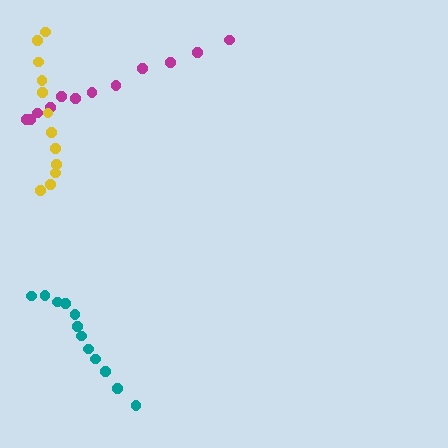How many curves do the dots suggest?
There are 3 distinct paths.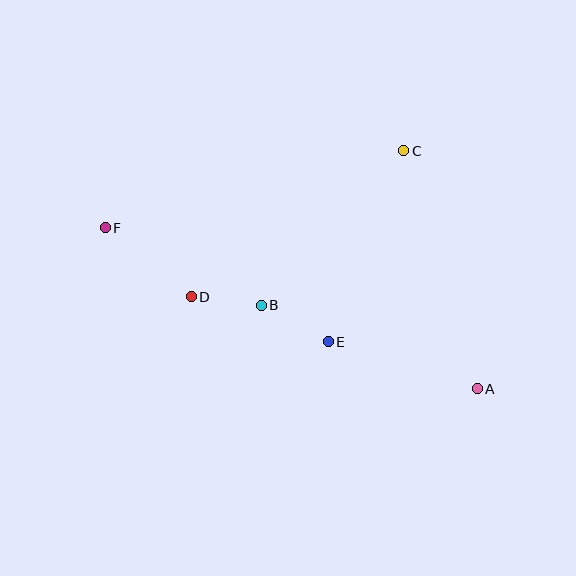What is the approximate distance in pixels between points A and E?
The distance between A and E is approximately 156 pixels.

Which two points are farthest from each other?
Points A and F are farthest from each other.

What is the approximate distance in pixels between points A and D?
The distance between A and D is approximately 300 pixels.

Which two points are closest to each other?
Points B and D are closest to each other.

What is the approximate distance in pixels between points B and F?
The distance between B and F is approximately 174 pixels.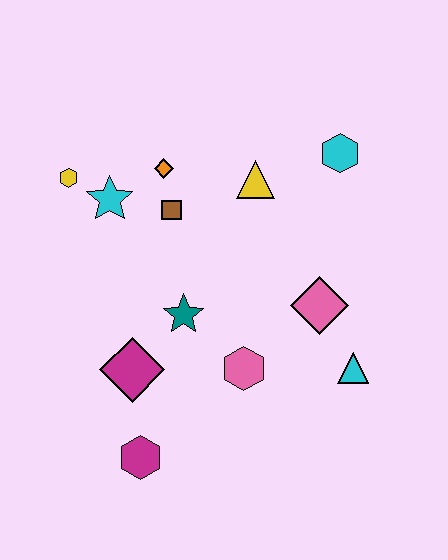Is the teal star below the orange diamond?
Yes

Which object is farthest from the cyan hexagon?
The magenta hexagon is farthest from the cyan hexagon.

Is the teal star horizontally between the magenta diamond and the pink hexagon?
Yes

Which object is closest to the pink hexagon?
The teal star is closest to the pink hexagon.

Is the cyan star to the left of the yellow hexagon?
No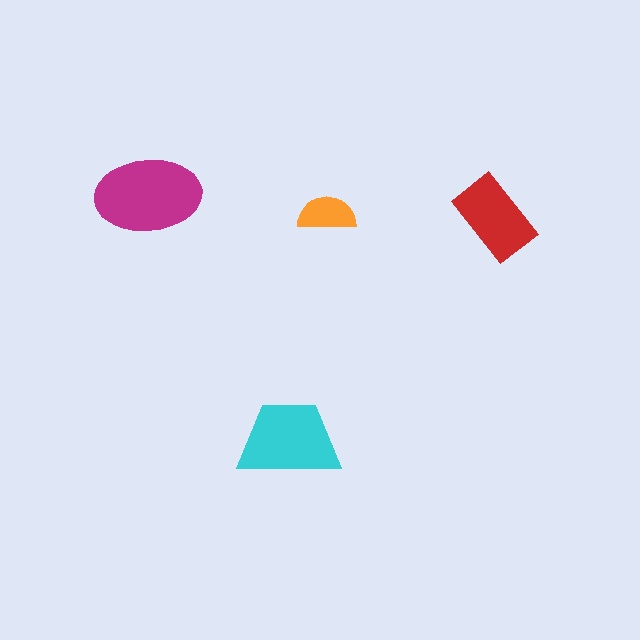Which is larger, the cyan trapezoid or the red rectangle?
The cyan trapezoid.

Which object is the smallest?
The orange semicircle.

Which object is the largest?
The magenta ellipse.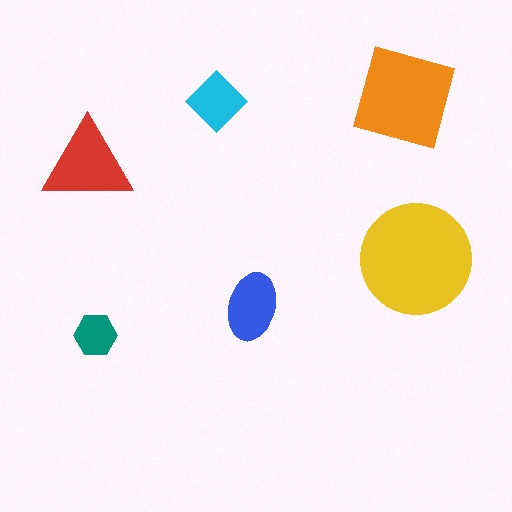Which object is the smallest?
The teal hexagon.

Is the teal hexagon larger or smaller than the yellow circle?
Smaller.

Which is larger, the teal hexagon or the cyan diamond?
The cyan diamond.